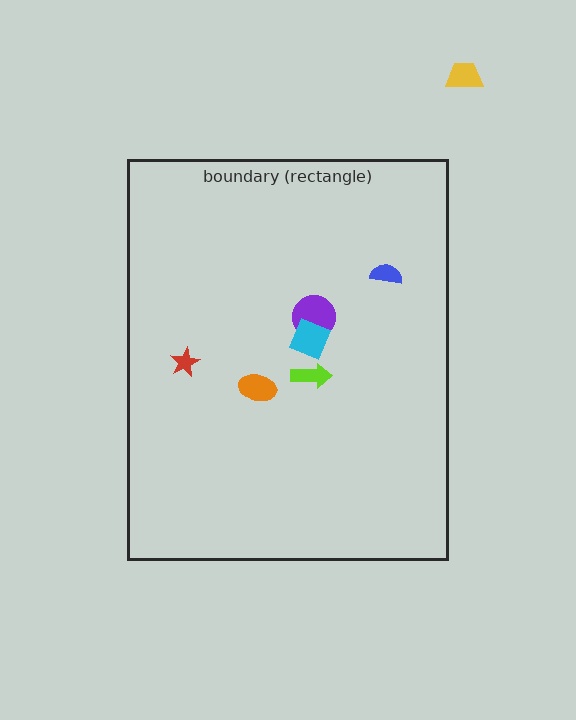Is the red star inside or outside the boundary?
Inside.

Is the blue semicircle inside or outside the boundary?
Inside.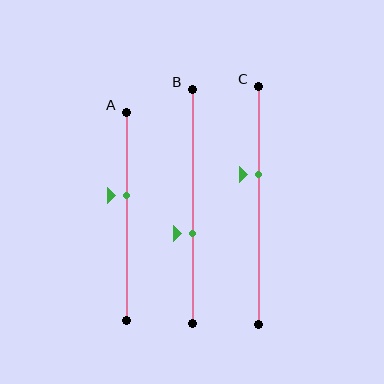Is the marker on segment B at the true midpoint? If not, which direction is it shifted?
No, the marker on segment B is shifted downward by about 12% of the segment length.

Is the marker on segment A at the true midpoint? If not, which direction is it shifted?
No, the marker on segment A is shifted upward by about 10% of the segment length.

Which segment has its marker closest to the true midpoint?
Segment A has its marker closest to the true midpoint.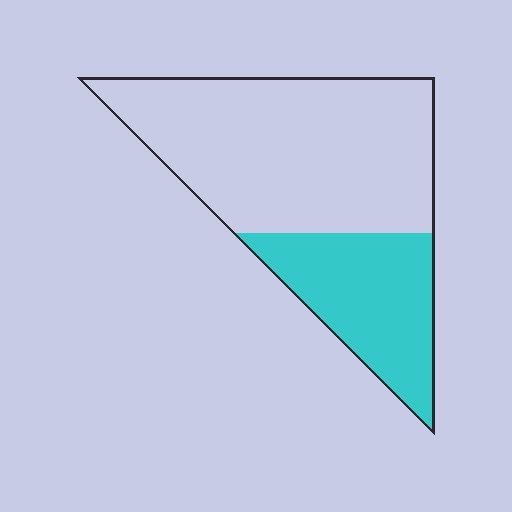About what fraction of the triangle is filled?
About one third (1/3).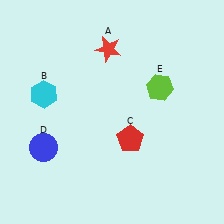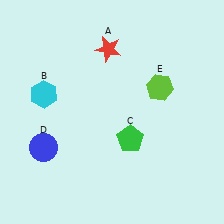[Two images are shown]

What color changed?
The pentagon (C) changed from red in Image 1 to green in Image 2.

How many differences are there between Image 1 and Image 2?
There is 1 difference between the two images.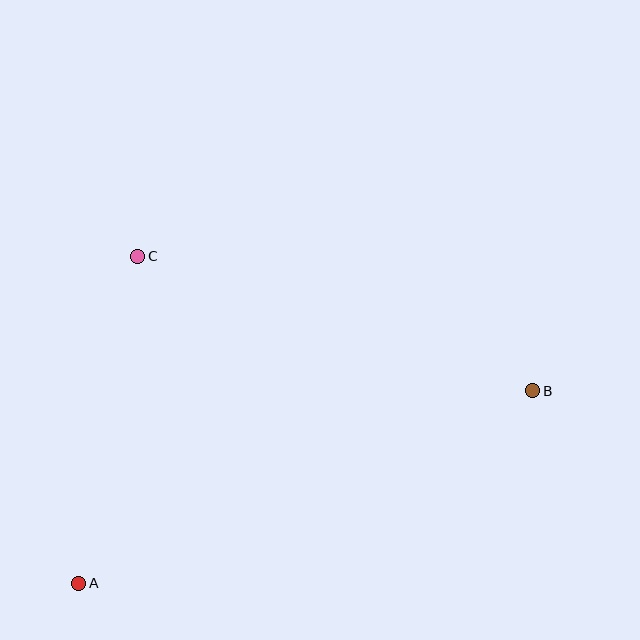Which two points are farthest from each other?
Points A and B are farthest from each other.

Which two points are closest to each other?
Points A and C are closest to each other.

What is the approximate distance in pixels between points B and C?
The distance between B and C is approximately 417 pixels.